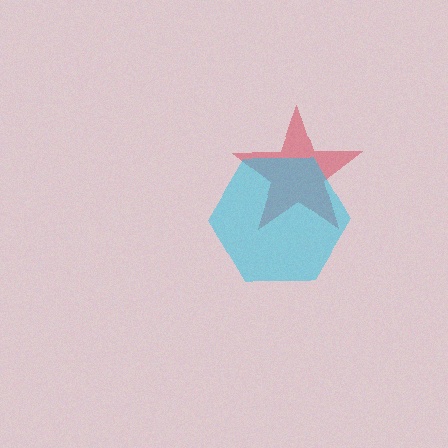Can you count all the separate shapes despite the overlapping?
Yes, there are 2 separate shapes.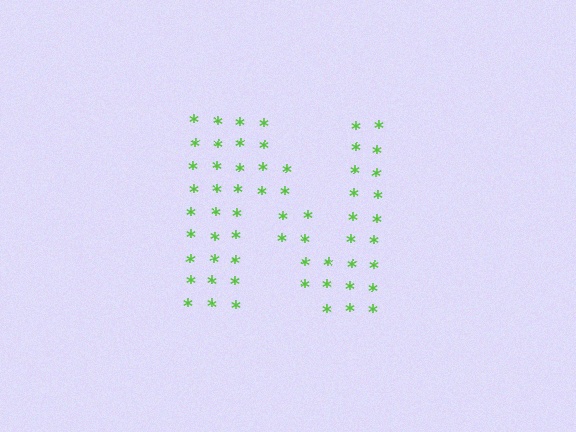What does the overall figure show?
The overall figure shows the letter N.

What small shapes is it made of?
It is made of small asterisks.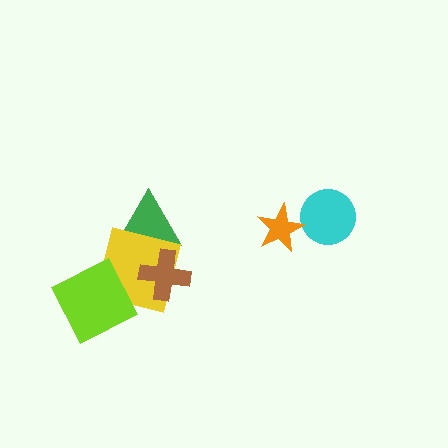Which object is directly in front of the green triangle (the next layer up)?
The yellow square is directly in front of the green triangle.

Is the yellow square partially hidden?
Yes, it is partially covered by another shape.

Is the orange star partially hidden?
No, no other shape covers it.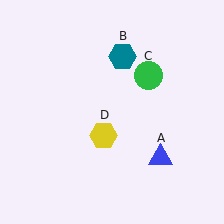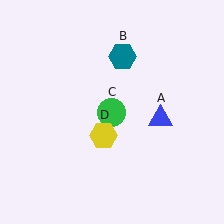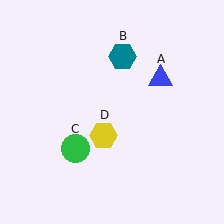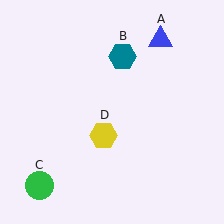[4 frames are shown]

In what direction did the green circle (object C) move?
The green circle (object C) moved down and to the left.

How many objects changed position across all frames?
2 objects changed position: blue triangle (object A), green circle (object C).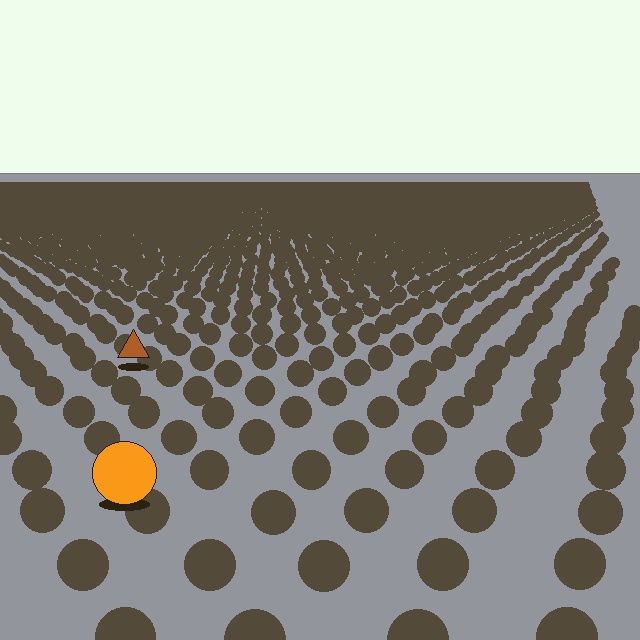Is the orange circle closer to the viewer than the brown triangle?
Yes. The orange circle is closer — you can tell from the texture gradient: the ground texture is coarser near it.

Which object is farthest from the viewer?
The brown triangle is farthest from the viewer. It appears smaller and the ground texture around it is denser.